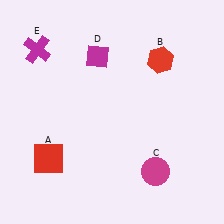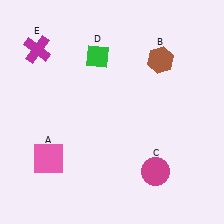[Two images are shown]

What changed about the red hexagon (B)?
In Image 1, B is red. In Image 2, it changed to brown.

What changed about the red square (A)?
In Image 1, A is red. In Image 2, it changed to pink.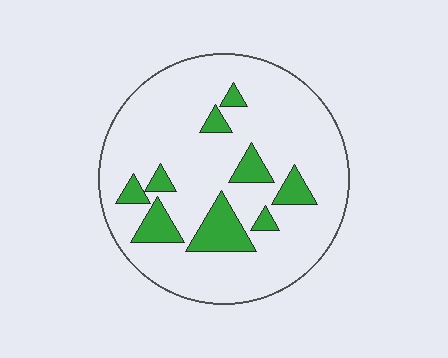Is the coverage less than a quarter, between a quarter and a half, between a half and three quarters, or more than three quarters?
Less than a quarter.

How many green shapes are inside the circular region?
9.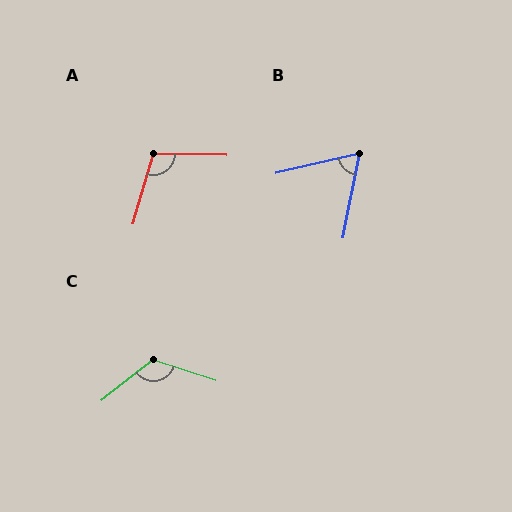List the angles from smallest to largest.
B (66°), A (105°), C (123°).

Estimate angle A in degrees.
Approximately 105 degrees.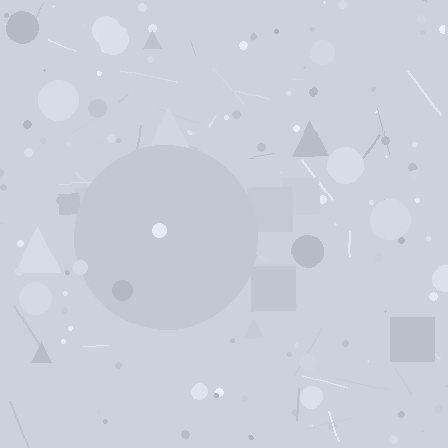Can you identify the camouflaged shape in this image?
The camouflaged shape is a circle.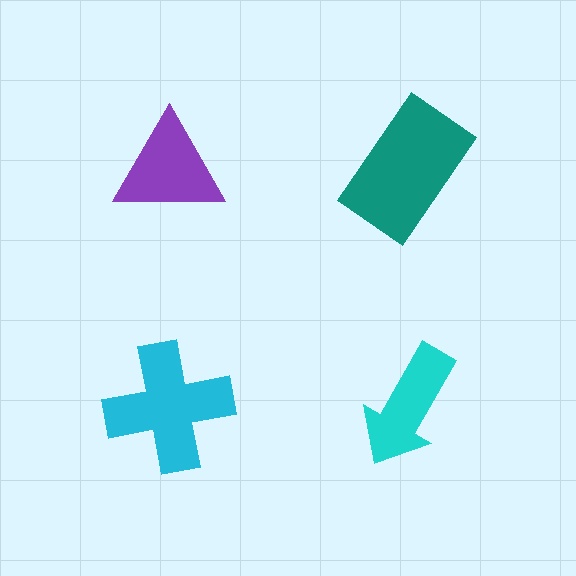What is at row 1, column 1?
A purple triangle.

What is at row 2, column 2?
A cyan arrow.